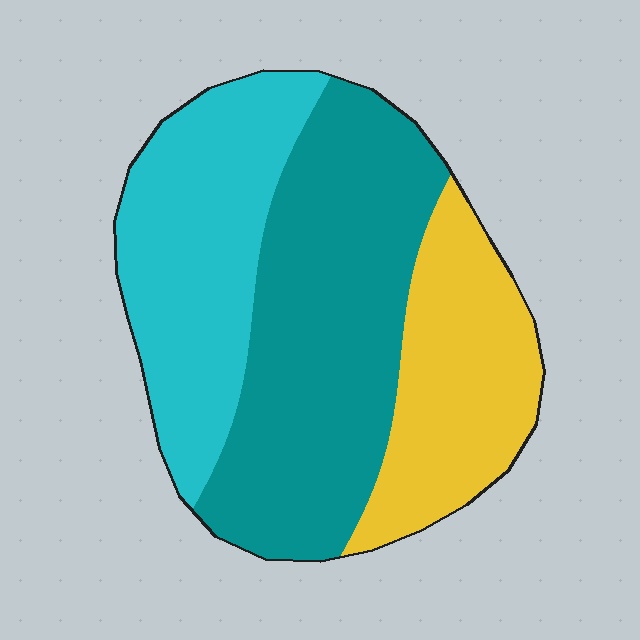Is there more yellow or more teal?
Teal.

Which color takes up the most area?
Teal, at roughly 45%.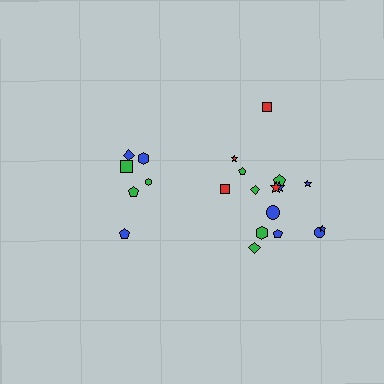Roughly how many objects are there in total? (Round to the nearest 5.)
Roughly 20 objects in total.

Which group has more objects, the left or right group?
The right group.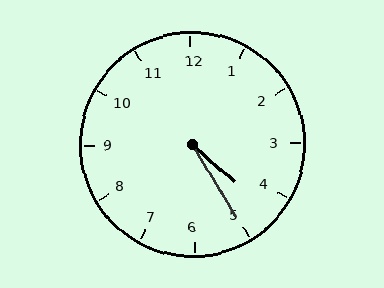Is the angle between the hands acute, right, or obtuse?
It is acute.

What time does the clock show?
4:25.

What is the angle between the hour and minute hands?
Approximately 18 degrees.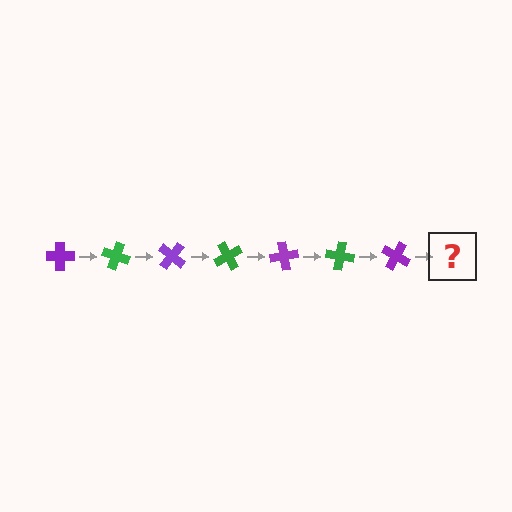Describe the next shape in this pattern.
It should be a green cross, rotated 140 degrees from the start.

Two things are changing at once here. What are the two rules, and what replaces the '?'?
The two rules are that it rotates 20 degrees each step and the color cycles through purple and green. The '?' should be a green cross, rotated 140 degrees from the start.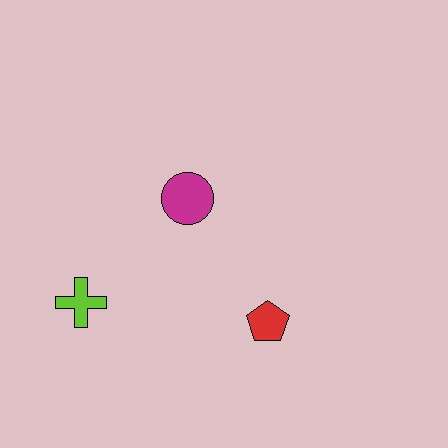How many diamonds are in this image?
There are no diamonds.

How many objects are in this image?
There are 3 objects.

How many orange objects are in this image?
There are no orange objects.